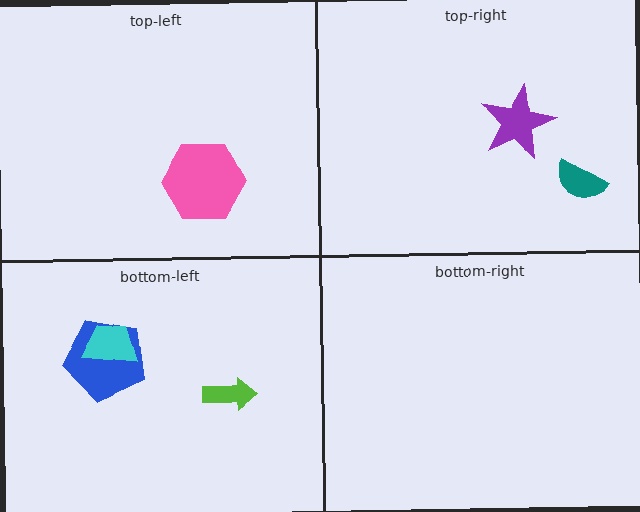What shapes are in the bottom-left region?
The blue pentagon, the cyan trapezoid, the lime arrow.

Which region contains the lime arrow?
The bottom-left region.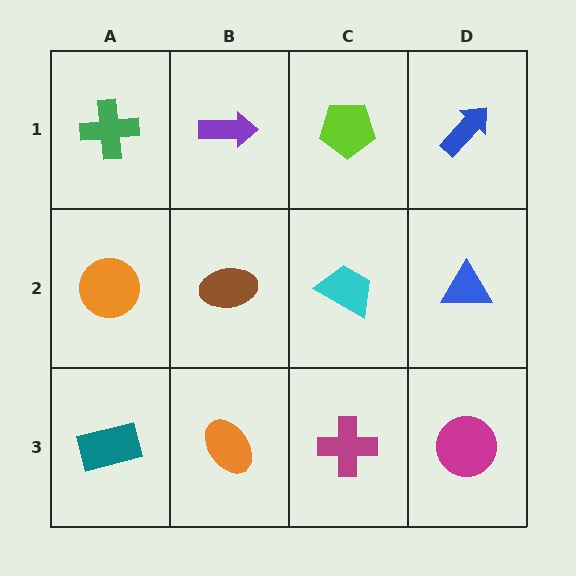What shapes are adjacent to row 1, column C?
A cyan trapezoid (row 2, column C), a purple arrow (row 1, column B), a blue arrow (row 1, column D).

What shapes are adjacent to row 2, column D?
A blue arrow (row 1, column D), a magenta circle (row 3, column D), a cyan trapezoid (row 2, column C).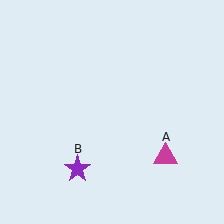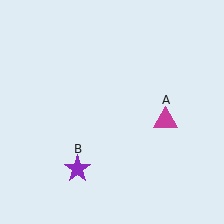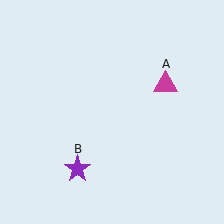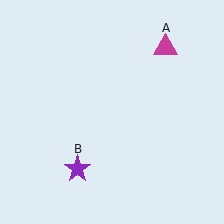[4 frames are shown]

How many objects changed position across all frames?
1 object changed position: magenta triangle (object A).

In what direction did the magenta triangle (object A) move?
The magenta triangle (object A) moved up.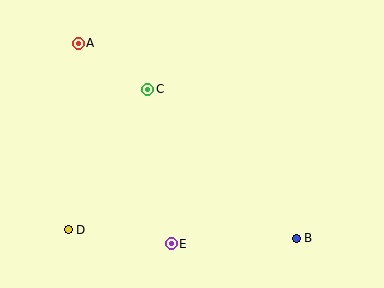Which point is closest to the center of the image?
Point C at (148, 89) is closest to the center.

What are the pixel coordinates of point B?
Point B is at (296, 238).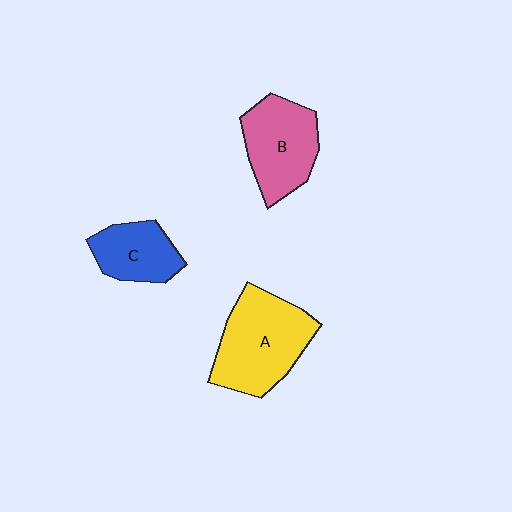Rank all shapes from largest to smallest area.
From largest to smallest: A (yellow), B (pink), C (blue).